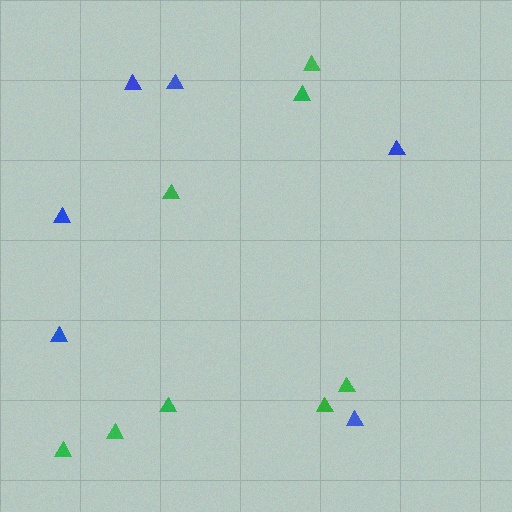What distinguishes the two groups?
There are 2 groups: one group of blue triangles (6) and one group of green triangles (8).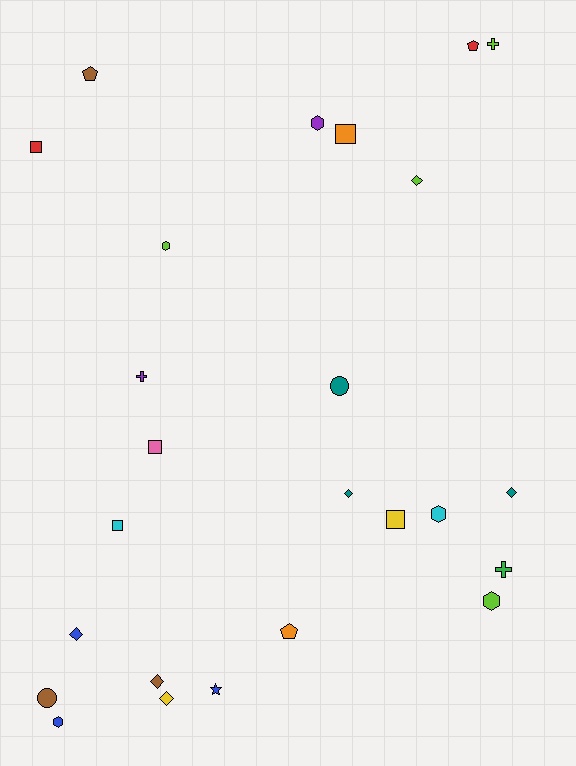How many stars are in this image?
There is 1 star.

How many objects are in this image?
There are 25 objects.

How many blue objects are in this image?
There are 3 blue objects.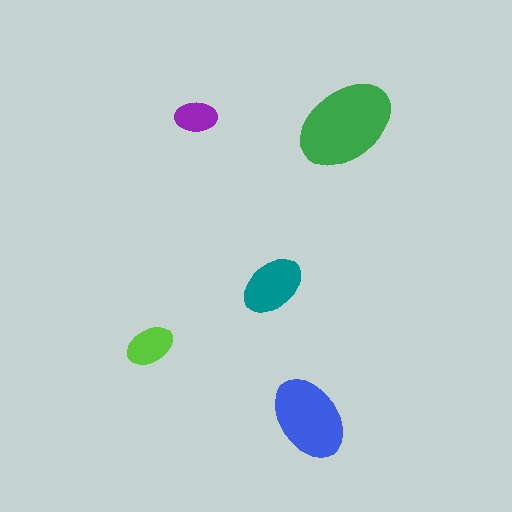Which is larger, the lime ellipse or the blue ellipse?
The blue one.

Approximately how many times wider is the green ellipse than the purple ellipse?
About 2.5 times wider.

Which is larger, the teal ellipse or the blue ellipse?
The blue one.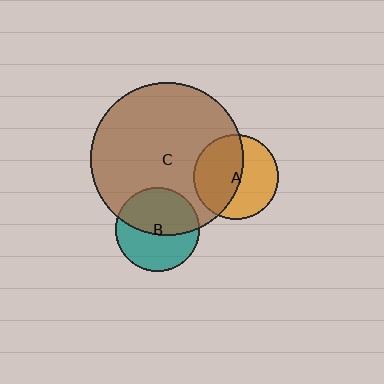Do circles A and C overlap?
Yes.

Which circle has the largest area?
Circle C (brown).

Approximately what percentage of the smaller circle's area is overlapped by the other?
Approximately 50%.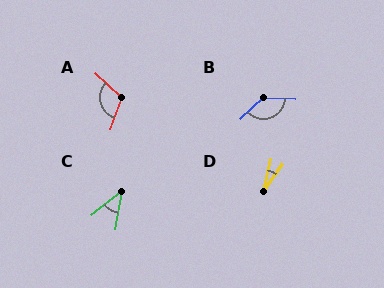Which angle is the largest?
B, at approximately 133 degrees.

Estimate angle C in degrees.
Approximately 41 degrees.